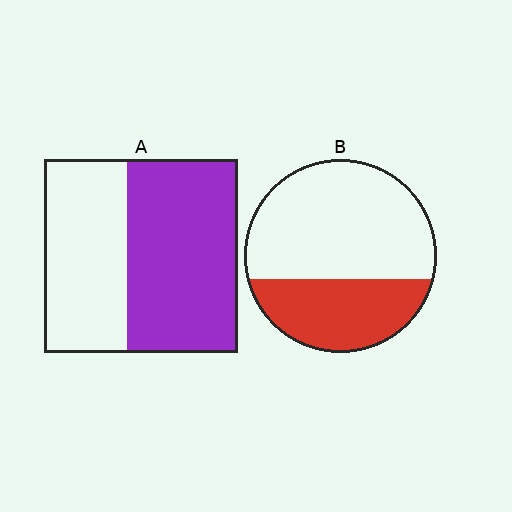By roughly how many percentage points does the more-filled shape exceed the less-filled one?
By roughly 20 percentage points (A over B).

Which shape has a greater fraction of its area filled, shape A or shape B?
Shape A.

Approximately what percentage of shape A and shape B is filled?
A is approximately 55% and B is approximately 35%.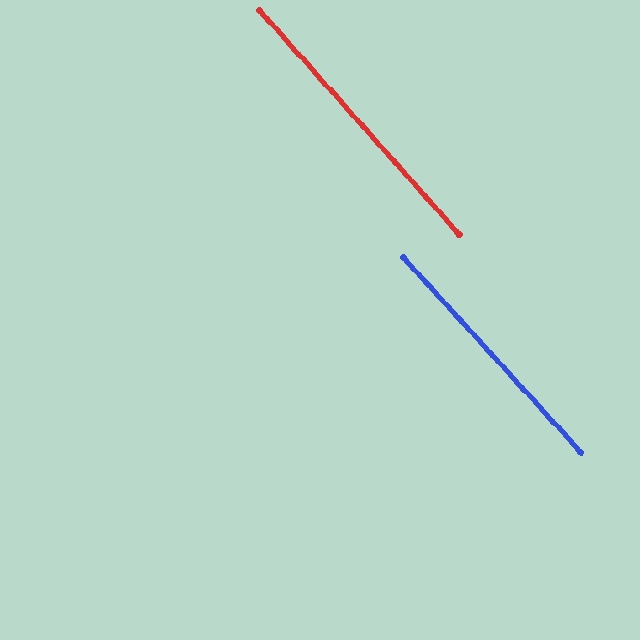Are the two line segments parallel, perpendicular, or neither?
Parallel — their directions differ by only 0.7°.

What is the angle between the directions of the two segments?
Approximately 1 degree.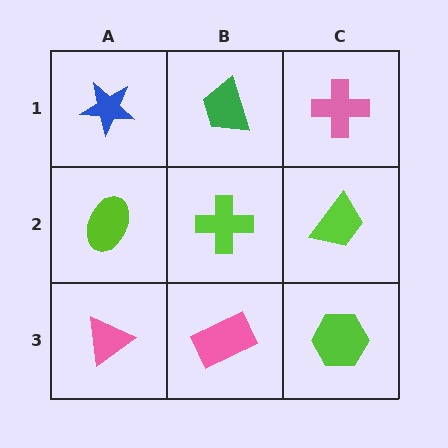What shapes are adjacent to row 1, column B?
A lime cross (row 2, column B), a blue star (row 1, column A), a pink cross (row 1, column C).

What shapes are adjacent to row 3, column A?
A lime ellipse (row 2, column A), a pink rectangle (row 3, column B).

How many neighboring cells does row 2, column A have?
3.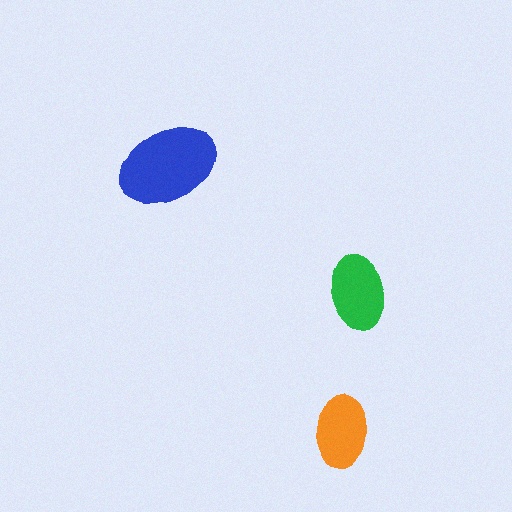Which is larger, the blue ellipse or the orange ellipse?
The blue one.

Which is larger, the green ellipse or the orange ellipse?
The green one.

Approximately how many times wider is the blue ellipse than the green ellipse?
About 1.5 times wider.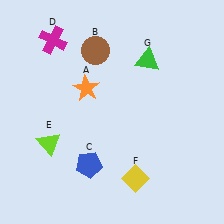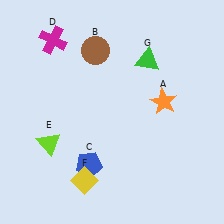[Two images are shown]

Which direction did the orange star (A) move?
The orange star (A) moved right.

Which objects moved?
The objects that moved are: the orange star (A), the yellow diamond (F).